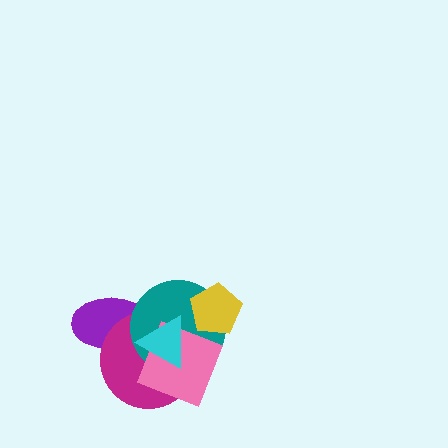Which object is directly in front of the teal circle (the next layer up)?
The yellow pentagon is directly in front of the teal circle.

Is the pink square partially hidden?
Yes, it is partially covered by another shape.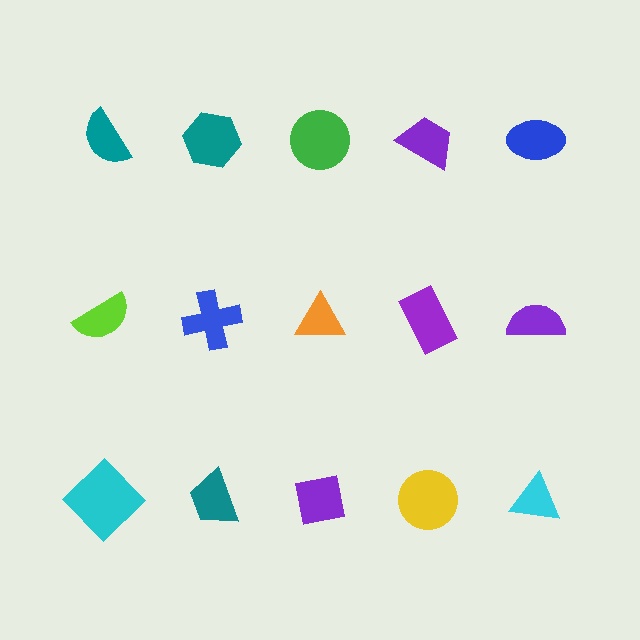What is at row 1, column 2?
A teal hexagon.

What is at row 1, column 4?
A purple trapezoid.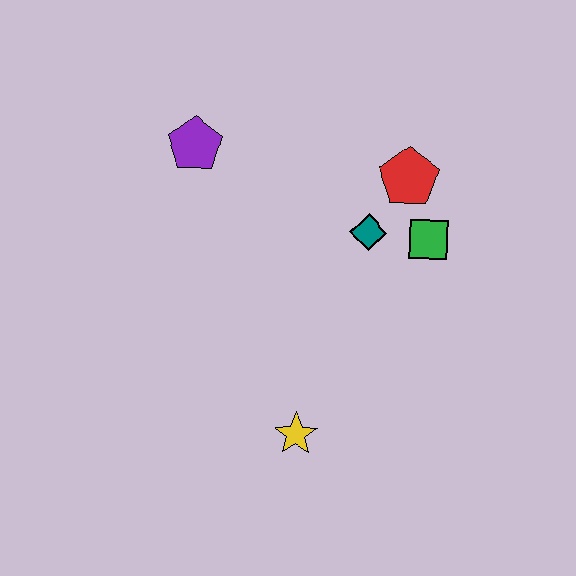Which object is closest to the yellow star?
The teal diamond is closest to the yellow star.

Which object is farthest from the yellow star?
The purple pentagon is farthest from the yellow star.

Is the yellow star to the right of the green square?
No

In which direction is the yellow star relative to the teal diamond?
The yellow star is below the teal diamond.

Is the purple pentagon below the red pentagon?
No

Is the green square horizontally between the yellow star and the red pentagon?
No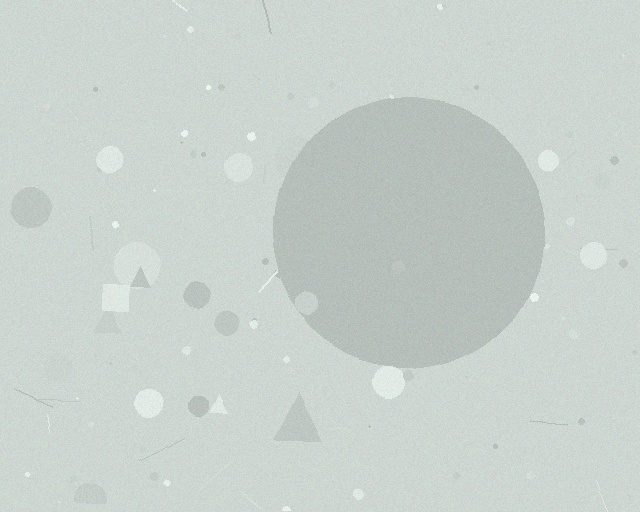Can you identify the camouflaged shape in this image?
The camouflaged shape is a circle.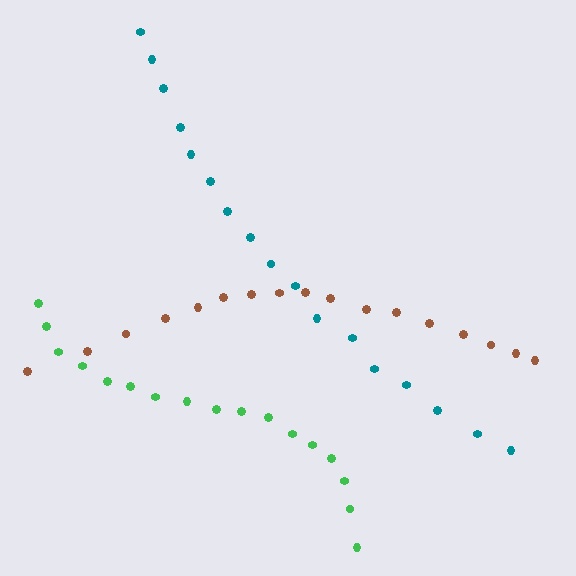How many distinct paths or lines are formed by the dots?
There are 3 distinct paths.